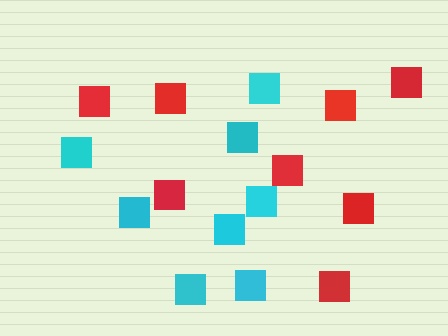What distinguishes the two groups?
There are 2 groups: one group of red squares (8) and one group of cyan squares (8).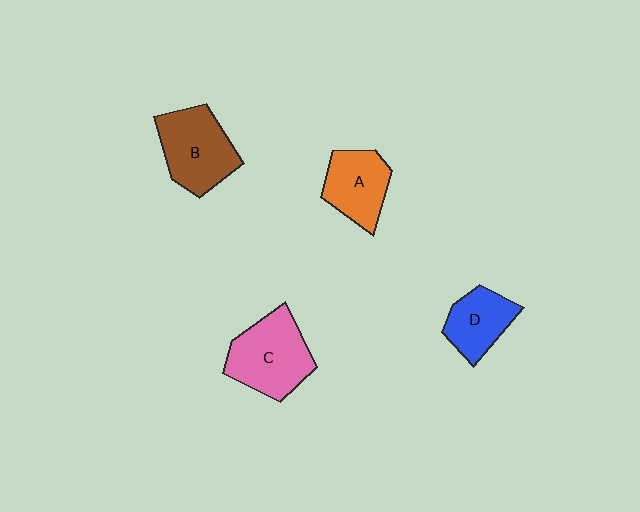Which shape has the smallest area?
Shape D (blue).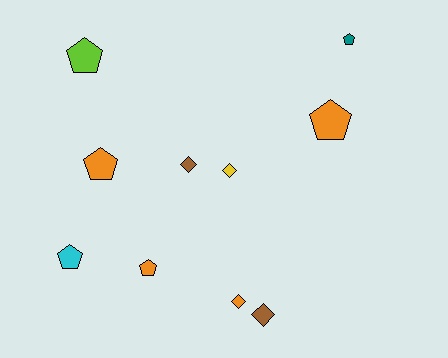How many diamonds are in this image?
There are 4 diamonds.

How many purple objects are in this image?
There are no purple objects.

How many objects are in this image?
There are 10 objects.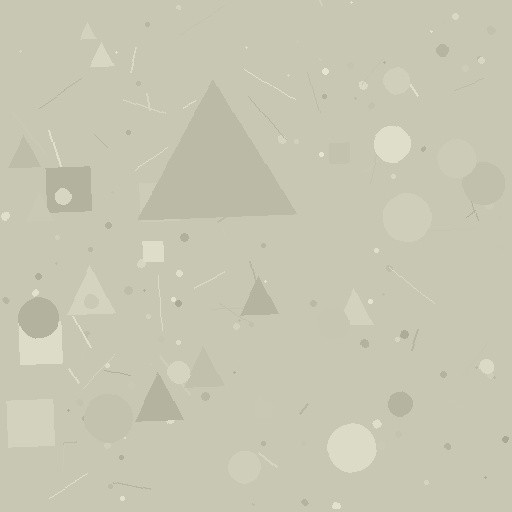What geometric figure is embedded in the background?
A triangle is embedded in the background.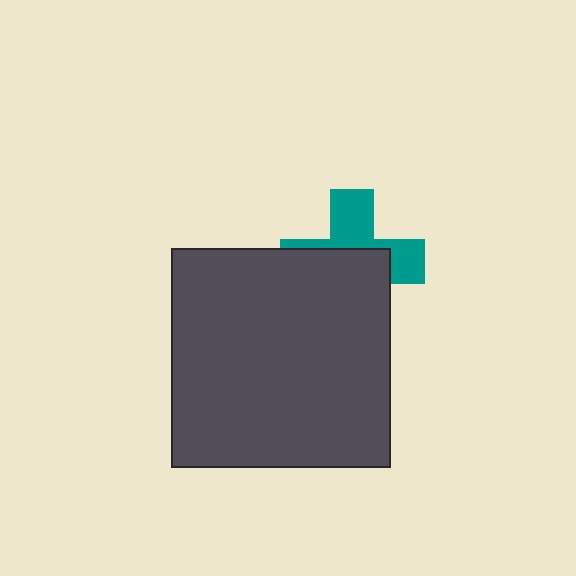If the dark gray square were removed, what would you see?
You would see the complete teal cross.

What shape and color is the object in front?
The object in front is a dark gray square.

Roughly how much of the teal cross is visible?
A small part of it is visible (roughly 42%).